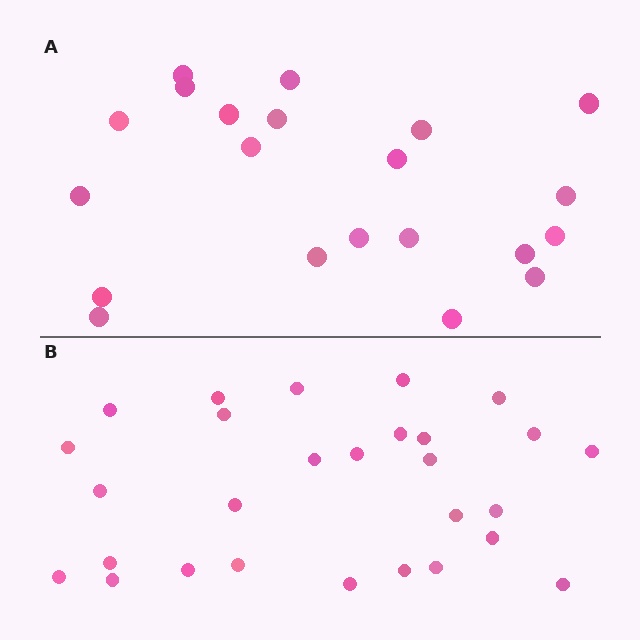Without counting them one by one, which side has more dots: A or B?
Region B (the bottom region) has more dots.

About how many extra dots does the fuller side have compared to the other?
Region B has roughly 8 or so more dots than region A.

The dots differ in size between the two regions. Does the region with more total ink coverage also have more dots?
No. Region A has more total ink coverage because its dots are larger, but region B actually contains more individual dots. Total area can be misleading — the number of items is what matters here.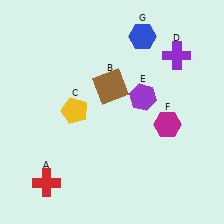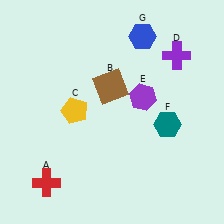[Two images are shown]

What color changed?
The hexagon (F) changed from magenta in Image 1 to teal in Image 2.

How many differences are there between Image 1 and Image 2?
There is 1 difference between the two images.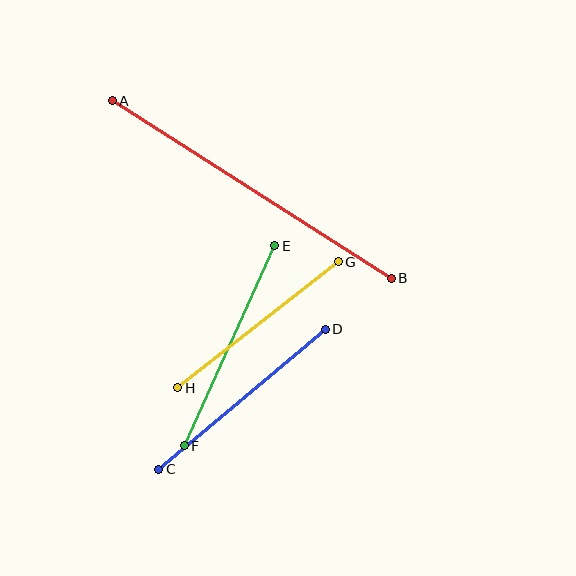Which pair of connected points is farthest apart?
Points A and B are farthest apart.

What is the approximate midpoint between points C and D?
The midpoint is at approximately (242, 399) pixels.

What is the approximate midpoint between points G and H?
The midpoint is at approximately (258, 325) pixels.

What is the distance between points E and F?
The distance is approximately 220 pixels.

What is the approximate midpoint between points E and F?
The midpoint is at approximately (230, 346) pixels.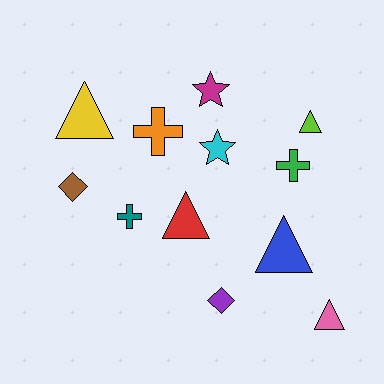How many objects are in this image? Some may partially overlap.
There are 12 objects.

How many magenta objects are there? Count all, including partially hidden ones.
There is 1 magenta object.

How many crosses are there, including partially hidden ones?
There are 3 crosses.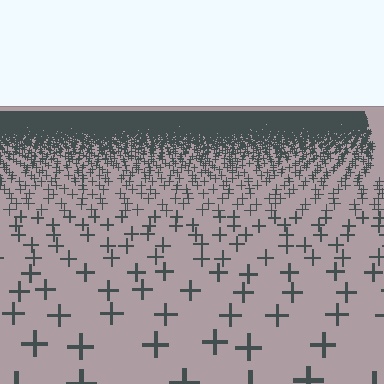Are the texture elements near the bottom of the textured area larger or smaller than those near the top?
Larger. Near the bottom, elements are closer to the viewer and appear at a bigger on-screen size.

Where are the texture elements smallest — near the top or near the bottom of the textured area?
Near the top.